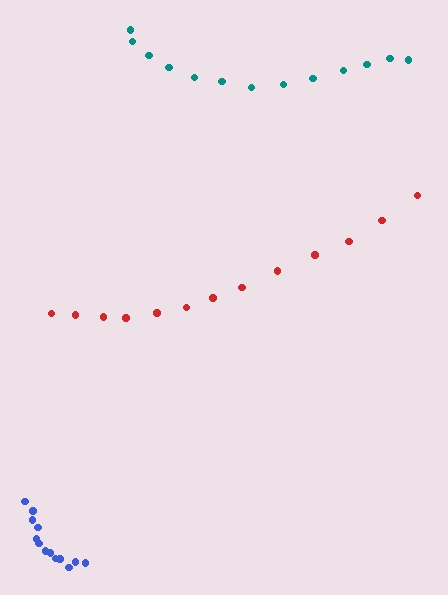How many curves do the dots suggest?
There are 3 distinct paths.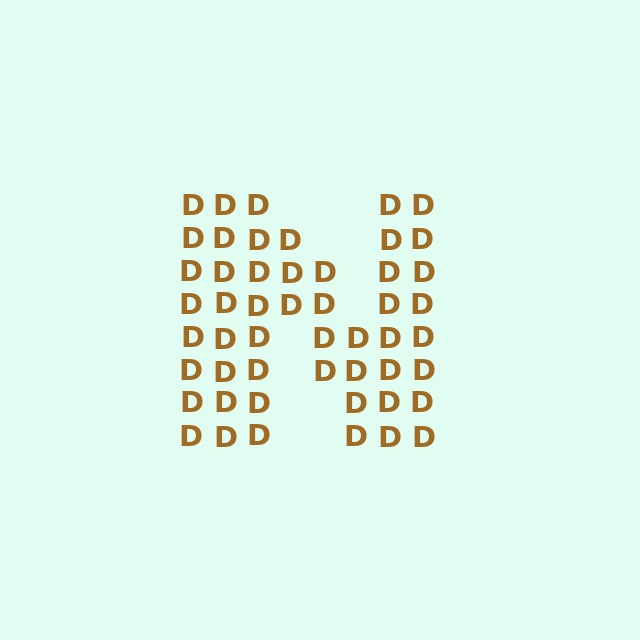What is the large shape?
The large shape is the letter N.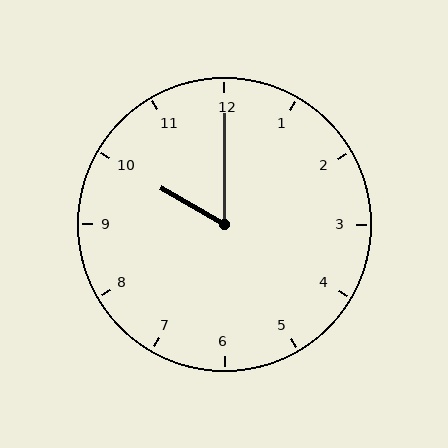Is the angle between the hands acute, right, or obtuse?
It is acute.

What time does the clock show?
10:00.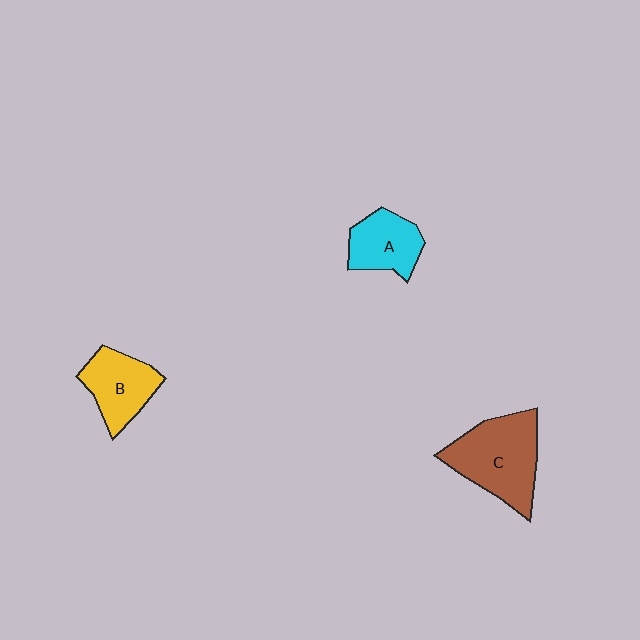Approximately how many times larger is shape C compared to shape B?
Approximately 1.5 times.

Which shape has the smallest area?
Shape A (cyan).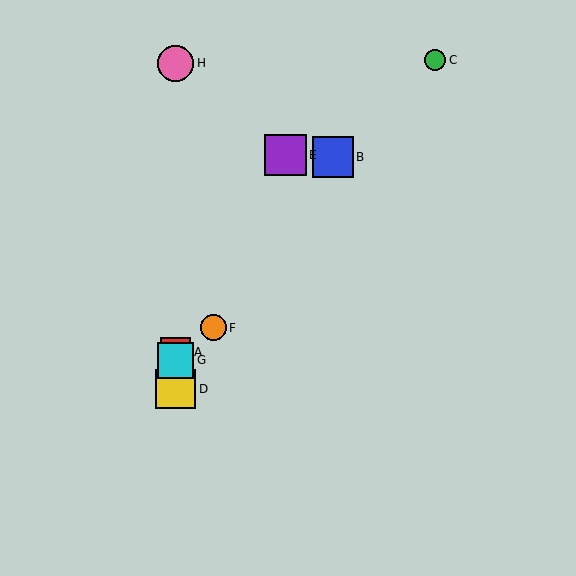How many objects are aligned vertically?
4 objects (A, D, G, H) are aligned vertically.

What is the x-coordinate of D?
Object D is at x≈176.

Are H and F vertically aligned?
No, H is at x≈176 and F is at x≈213.